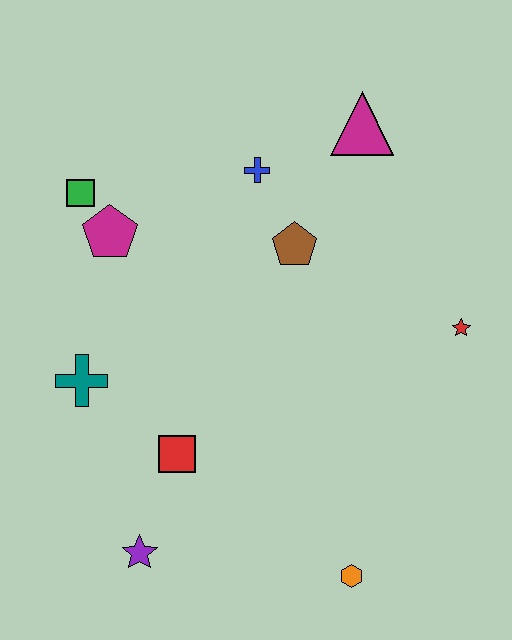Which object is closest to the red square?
The purple star is closest to the red square.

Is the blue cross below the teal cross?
No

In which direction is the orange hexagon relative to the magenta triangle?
The orange hexagon is below the magenta triangle.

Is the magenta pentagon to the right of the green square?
Yes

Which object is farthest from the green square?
The orange hexagon is farthest from the green square.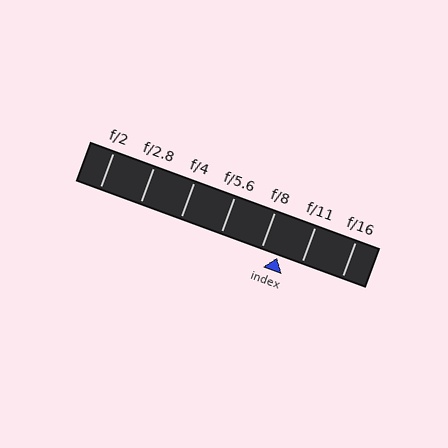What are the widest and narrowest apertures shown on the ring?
The widest aperture shown is f/2 and the narrowest is f/16.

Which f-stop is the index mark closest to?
The index mark is closest to f/8.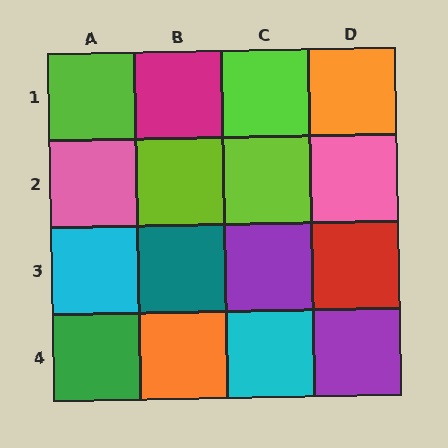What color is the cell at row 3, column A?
Cyan.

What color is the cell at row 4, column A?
Green.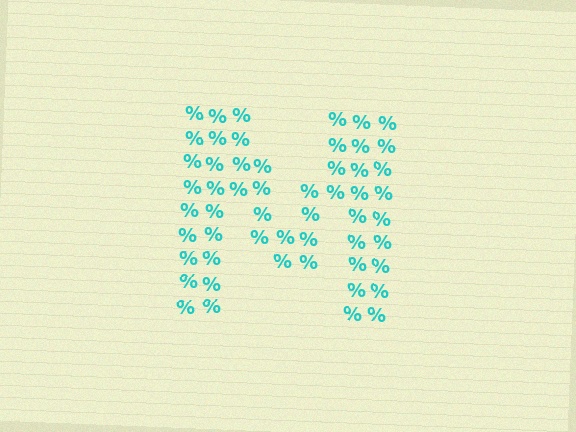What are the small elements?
The small elements are percent signs.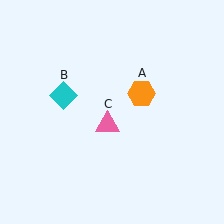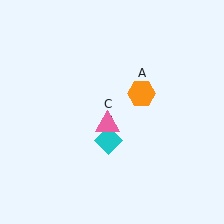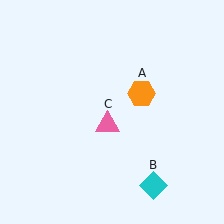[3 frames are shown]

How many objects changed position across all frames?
1 object changed position: cyan diamond (object B).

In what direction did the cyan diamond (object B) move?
The cyan diamond (object B) moved down and to the right.